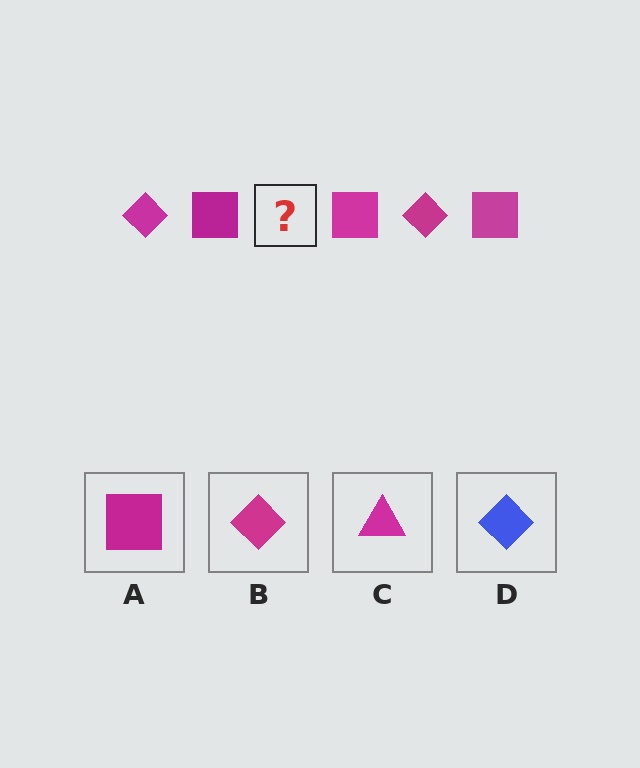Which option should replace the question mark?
Option B.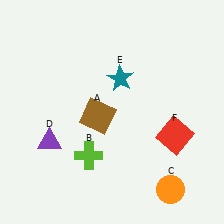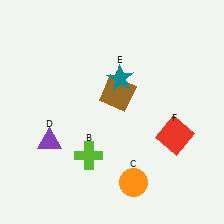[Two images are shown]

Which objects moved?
The objects that moved are: the brown square (A), the orange circle (C).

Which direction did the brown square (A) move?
The brown square (A) moved up.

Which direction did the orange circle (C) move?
The orange circle (C) moved left.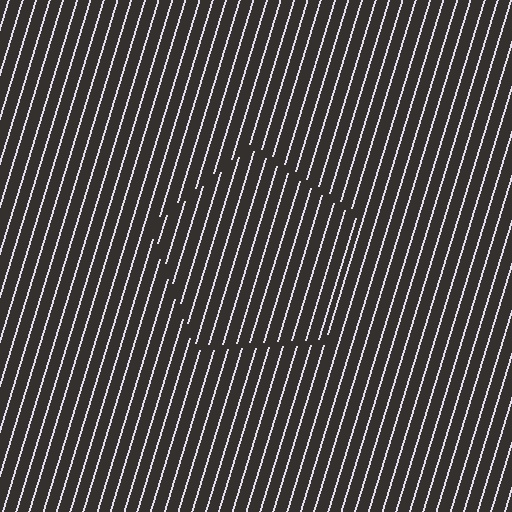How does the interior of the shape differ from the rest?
The interior of the shape contains the same grating, shifted by half a period — the contour is defined by the phase discontinuity where line-ends from the inner and outer gratings abut.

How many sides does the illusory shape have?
5 sides — the line-ends trace a pentagon.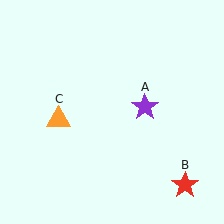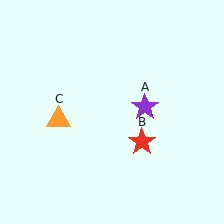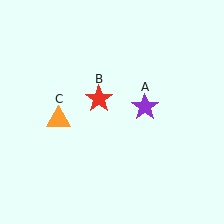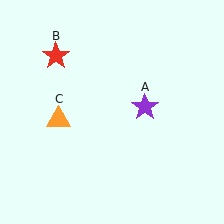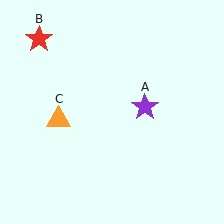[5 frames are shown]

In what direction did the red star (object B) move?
The red star (object B) moved up and to the left.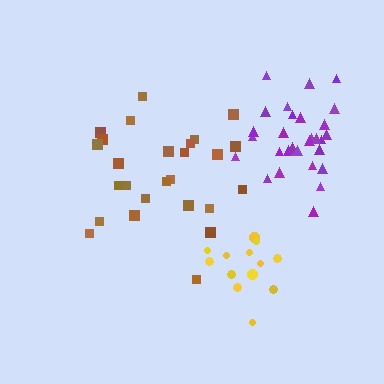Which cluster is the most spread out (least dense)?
Brown.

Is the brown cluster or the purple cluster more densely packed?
Purple.